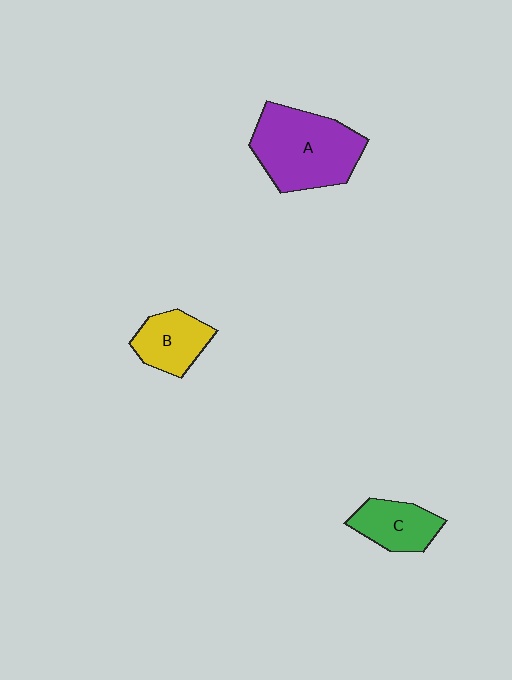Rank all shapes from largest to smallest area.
From largest to smallest: A (purple), B (yellow), C (green).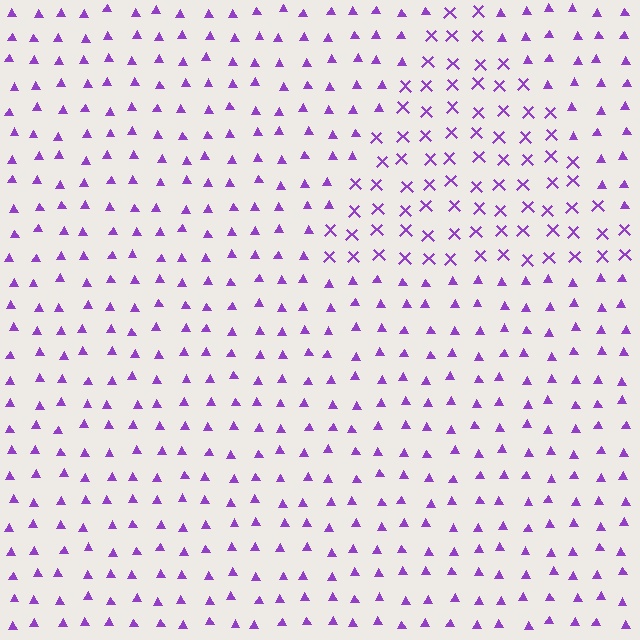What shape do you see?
I see a triangle.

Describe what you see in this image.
The image is filled with small purple elements arranged in a uniform grid. A triangle-shaped region contains X marks, while the surrounding area contains triangles. The boundary is defined purely by the change in element shape.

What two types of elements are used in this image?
The image uses X marks inside the triangle region and triangles outside it.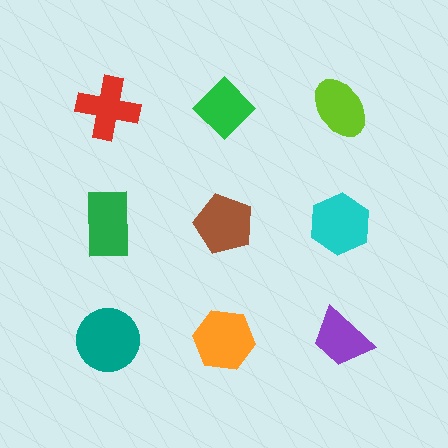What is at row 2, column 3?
A cyan hexagon.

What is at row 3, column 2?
An orange hexagon.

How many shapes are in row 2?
3 shapes.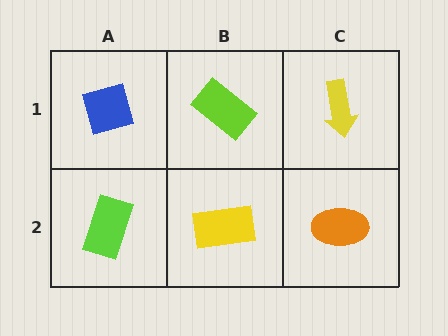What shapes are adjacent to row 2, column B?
A lime rectangle (row 1, column B), a lime rectangle (row 2, column A), an orange ellipse (row 2, column C).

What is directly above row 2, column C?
A yellow arrow.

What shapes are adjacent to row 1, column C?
An orange ellipse (row 2, column C), a lime rectangle (row 1, column B).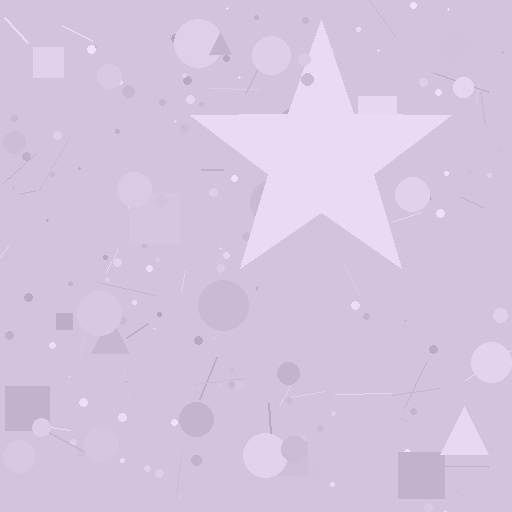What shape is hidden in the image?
A star is hidden in the image.